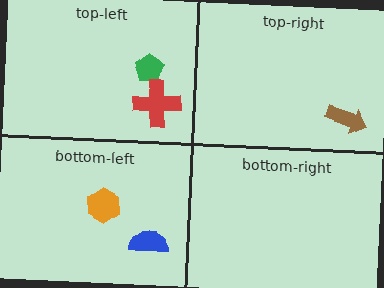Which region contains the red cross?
The top-left region.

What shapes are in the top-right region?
The brown arrow.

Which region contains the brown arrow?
The top-right region.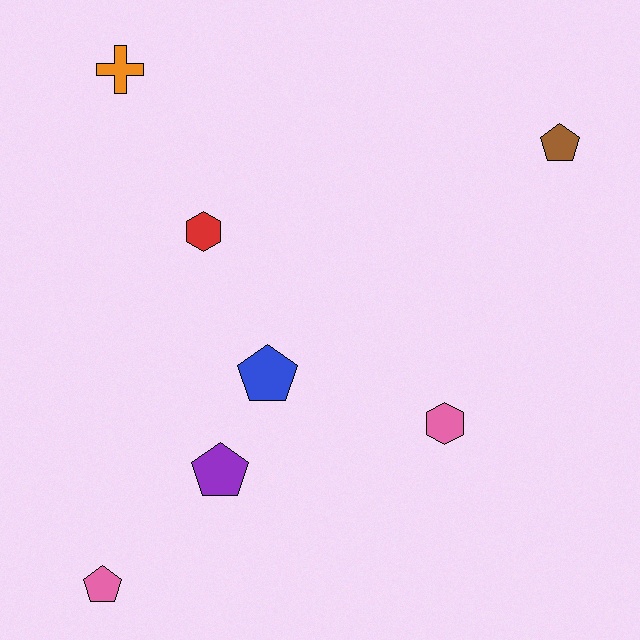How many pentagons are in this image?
There are 4 pentagons.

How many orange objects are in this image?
There is 1 orange object.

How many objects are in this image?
There are 7 objects.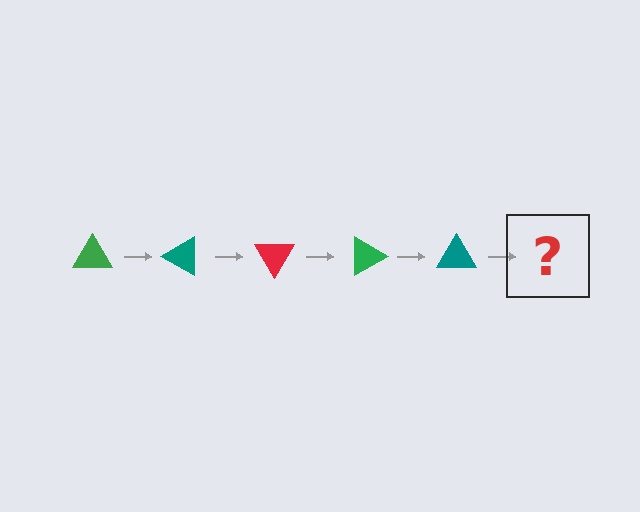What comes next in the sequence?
The next element should be a red triangle, rotated 150 degrees from the start.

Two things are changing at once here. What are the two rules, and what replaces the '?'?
The two rules are that it rotates 30 degrees each step and the color cycles through green, teal, and red. The '?' should be a red triangle, rotated 150 degrees from the start.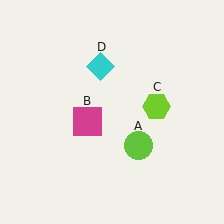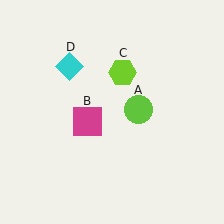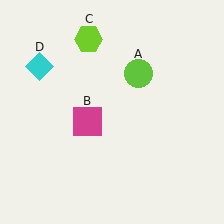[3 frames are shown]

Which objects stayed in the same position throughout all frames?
Magenta square (object B) remained stationary.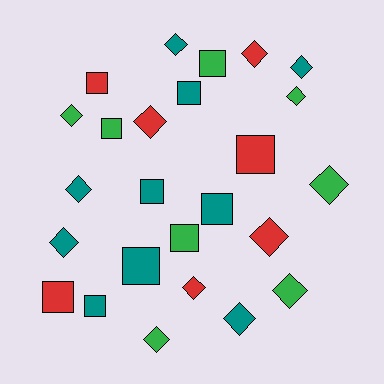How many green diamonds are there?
There are 5 green diamonds.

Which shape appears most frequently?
Diamond, with 14 objects.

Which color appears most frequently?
Teal, with 10 objects.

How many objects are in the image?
There are 25 objects.